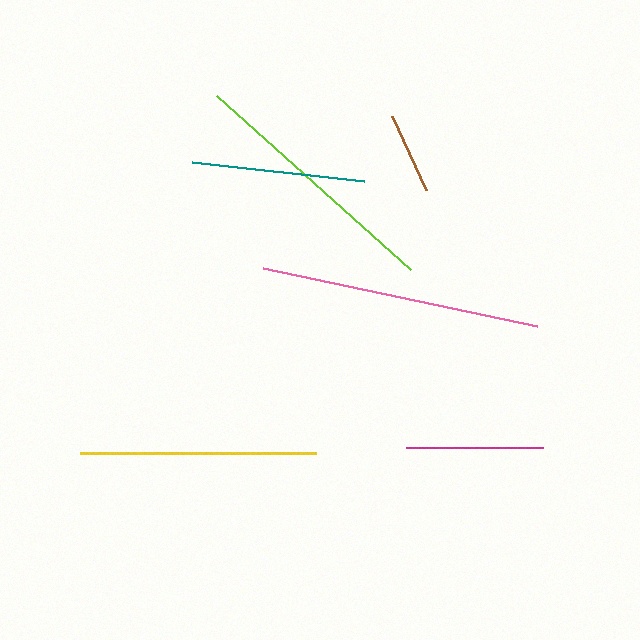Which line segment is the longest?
The pink line is the longest at approximately 279 pixels.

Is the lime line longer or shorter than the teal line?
The lime line is longer than the teal line.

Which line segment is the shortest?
The brown line is the shortest at approximately 81 pixels.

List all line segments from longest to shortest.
From longest to shortest: pink, lime, yellow, teal, magenta, brown.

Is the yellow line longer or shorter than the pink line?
The pink line is longer than the yellow line.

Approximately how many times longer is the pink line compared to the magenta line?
The pink line is approximately 2.0 times the length of the magenta line.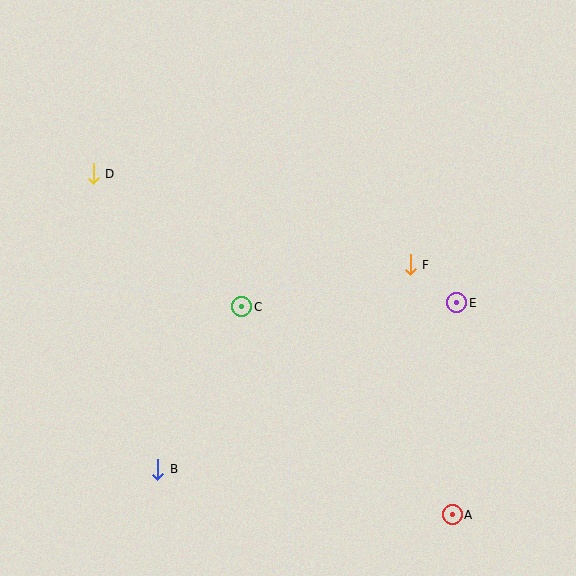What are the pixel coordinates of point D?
Point D is at (93, 174).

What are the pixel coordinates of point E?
Point E is at (457, 303).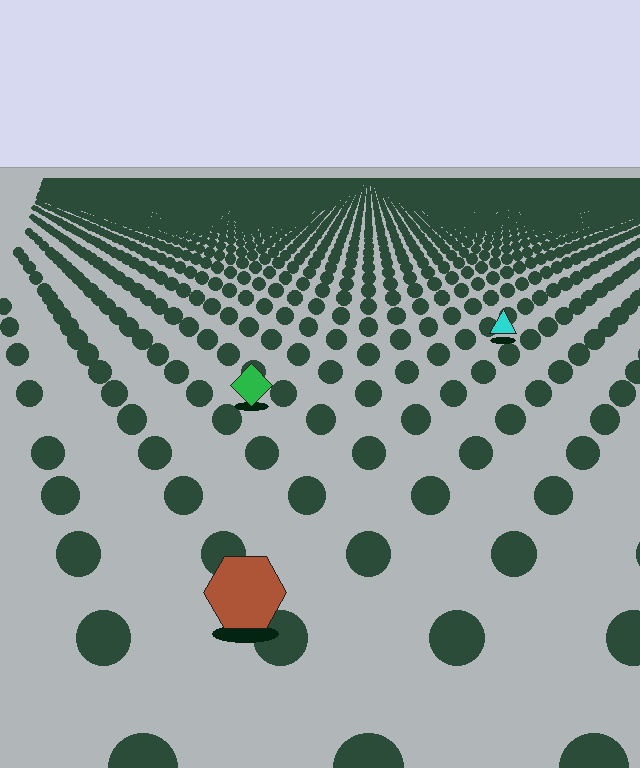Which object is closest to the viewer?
The brown hexagon is closest. The texture marks near it are larger and more spread out.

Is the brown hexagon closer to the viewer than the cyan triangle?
Yes. The brown hexagon is closer — you can tell from the texture gradient: the ground texture is coarser near it.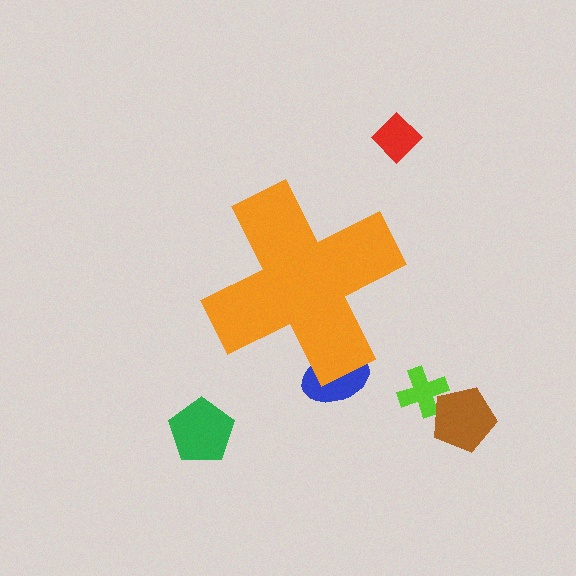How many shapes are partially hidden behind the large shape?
1 shape is partially hidden.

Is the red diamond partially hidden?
No, the red diamond is fully visible.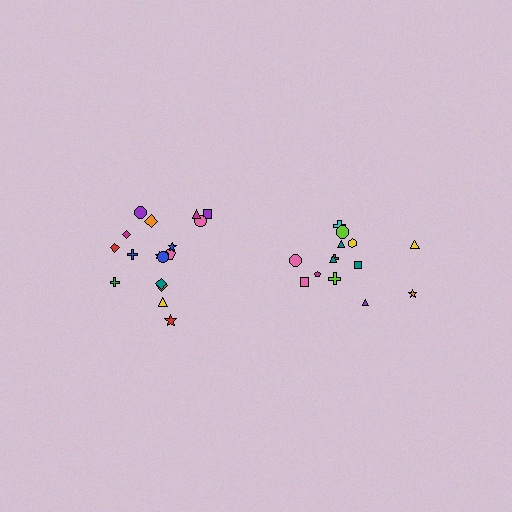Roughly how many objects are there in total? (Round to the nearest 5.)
Roughly 35 objects in total.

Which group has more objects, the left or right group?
The left group.